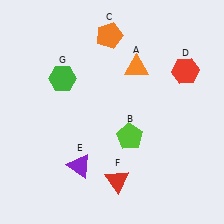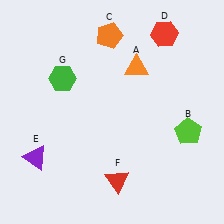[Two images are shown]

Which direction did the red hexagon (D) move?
The red hexagon (D) moved up.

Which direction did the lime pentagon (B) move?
The lime pentagon (B) moved right.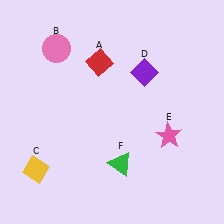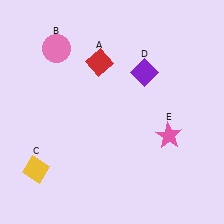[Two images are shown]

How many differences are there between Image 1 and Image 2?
There is 1 difference between the two images.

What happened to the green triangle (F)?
The green triangle (F) was removed in Image 2. It was in the bottom-right area of Image 1.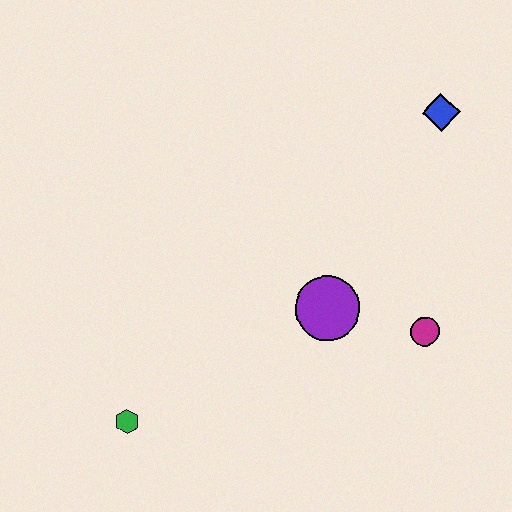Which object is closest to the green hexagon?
The purple circle is closest to the green hexagon.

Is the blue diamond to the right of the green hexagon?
Yes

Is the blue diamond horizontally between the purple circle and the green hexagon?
No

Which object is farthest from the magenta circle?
The green hexagon is farthest from the magenta circle.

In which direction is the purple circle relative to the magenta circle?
The purple circle is to the left of the magenta circle.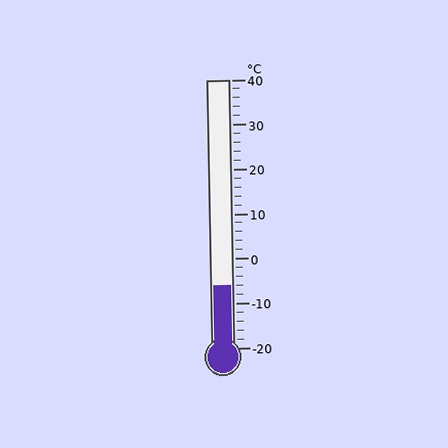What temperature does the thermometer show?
The thermometer shows approximately -6°C.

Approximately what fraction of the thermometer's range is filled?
The thermometer is filled to approximately 25% of its range.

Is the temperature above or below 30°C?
The temperature is below 30°C.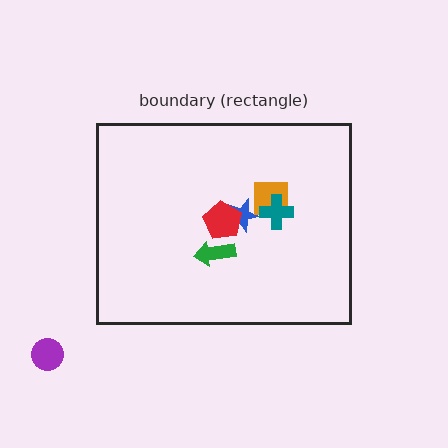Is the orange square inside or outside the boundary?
Inside.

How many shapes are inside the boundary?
5 inside, 1 outside.